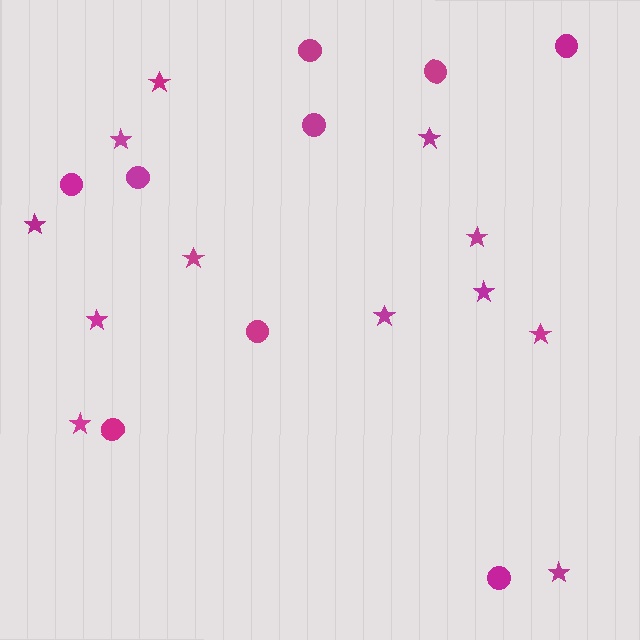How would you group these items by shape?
There are 2 groups: one group of circles (9) and one group of stars (12).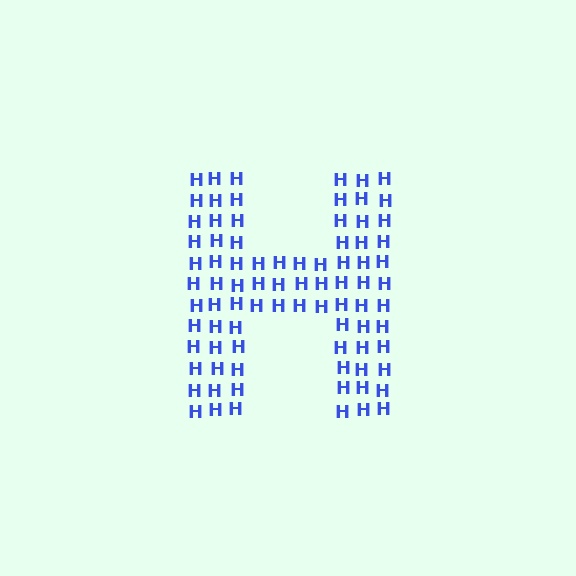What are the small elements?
The small elements are letter H's.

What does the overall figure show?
The overall figure shows the letter H.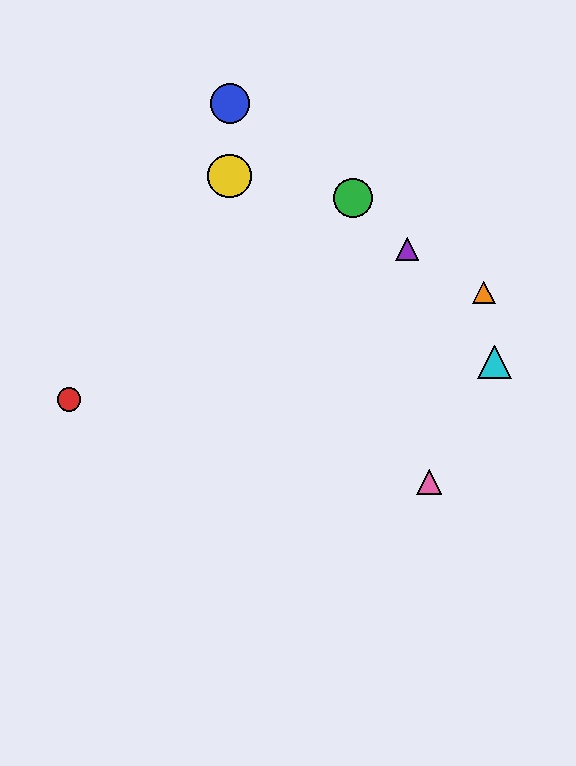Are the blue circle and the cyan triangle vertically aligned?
No, the blue circle is at x≈230 and the cyan triangle is at x≈495.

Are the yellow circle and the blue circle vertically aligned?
Yes, both are at x≈230.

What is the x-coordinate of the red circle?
The red circle is at x≈69.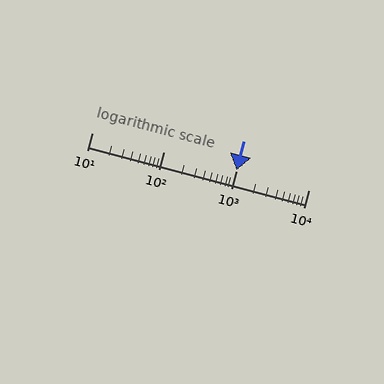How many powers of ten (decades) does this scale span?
The scale spans 3 decades, from 10 to 10000.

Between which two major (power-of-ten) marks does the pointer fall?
The pointer is between 100 and 1000.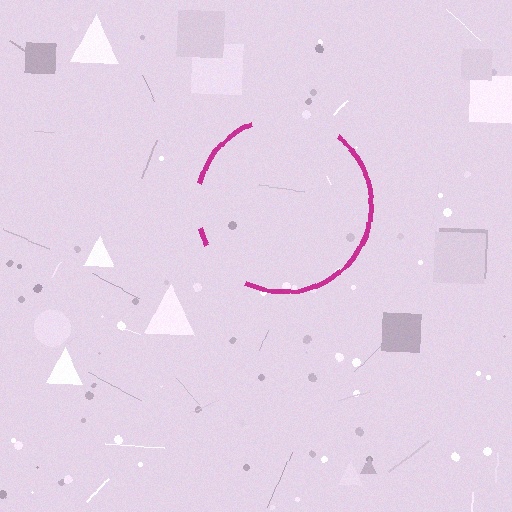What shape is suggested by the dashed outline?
The dashed outline suggests a circle.